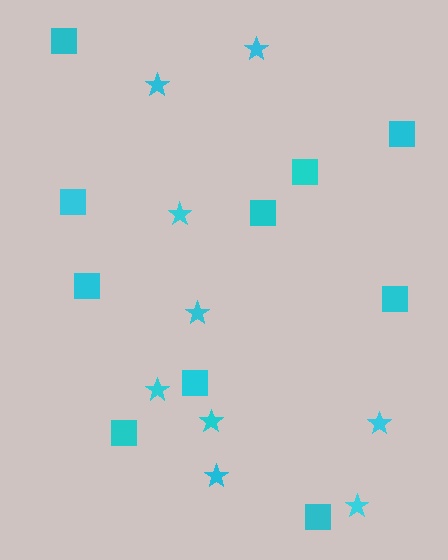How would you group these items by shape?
There are 2 groups: one group of squares (10) and one group of stars (9).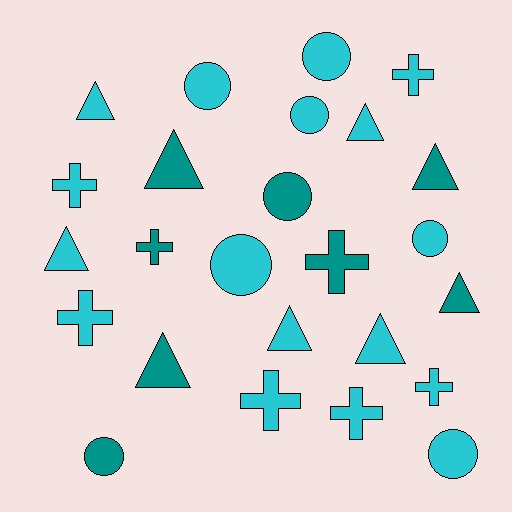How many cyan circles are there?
There are 6 cyan circles.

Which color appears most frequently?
Cyan, with 17 objects.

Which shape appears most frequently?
Triangle, with 9 objects.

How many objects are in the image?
There are 25 objects.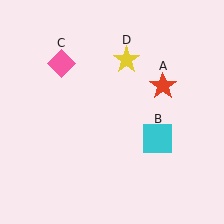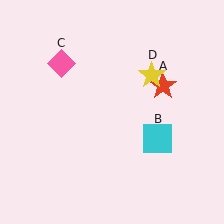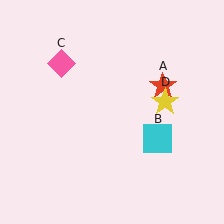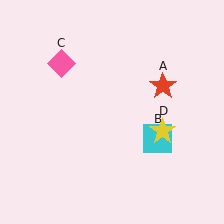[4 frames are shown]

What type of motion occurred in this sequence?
The yellow star (object D) rotated clockwise around the center of the scene.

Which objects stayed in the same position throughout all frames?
Red star (object A) and cyan square (object B) and pink diamond (object C) remained stationary.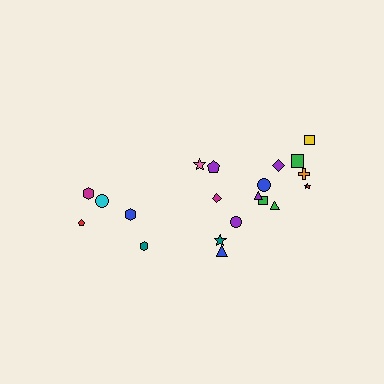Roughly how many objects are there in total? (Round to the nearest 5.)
Roughly 20 objects in total.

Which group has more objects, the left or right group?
The right group.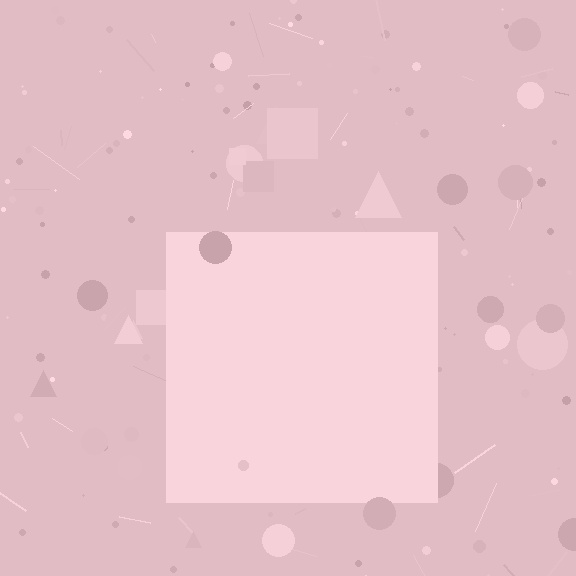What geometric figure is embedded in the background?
A square is embedded in the background.